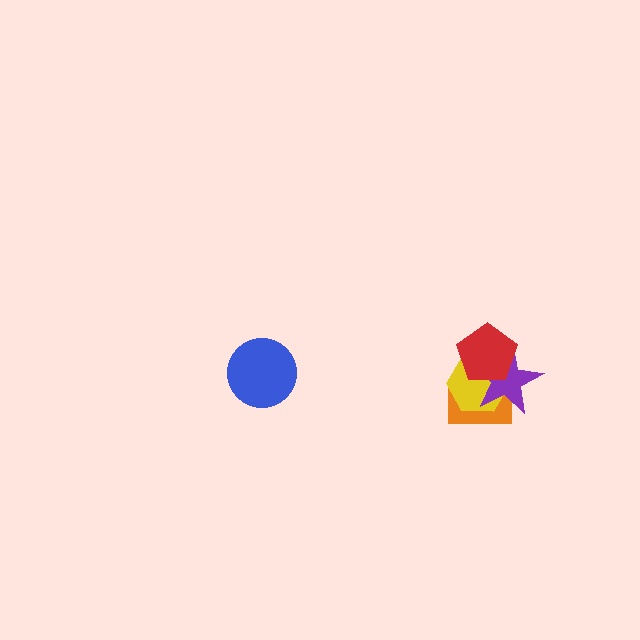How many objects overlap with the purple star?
3 objects overlap with the purple star.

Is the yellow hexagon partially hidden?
Yes, it is partially covered by another shape.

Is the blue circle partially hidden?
No, no other shape covers it.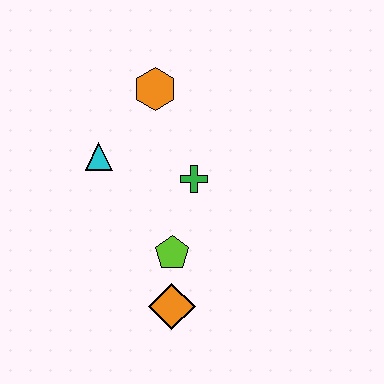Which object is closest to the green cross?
The lime pentagon is closest to the green cross.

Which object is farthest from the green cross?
The orange diamond is farthest from the green cross.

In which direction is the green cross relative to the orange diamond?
The green cross is above the orange diamond.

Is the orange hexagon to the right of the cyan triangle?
Yes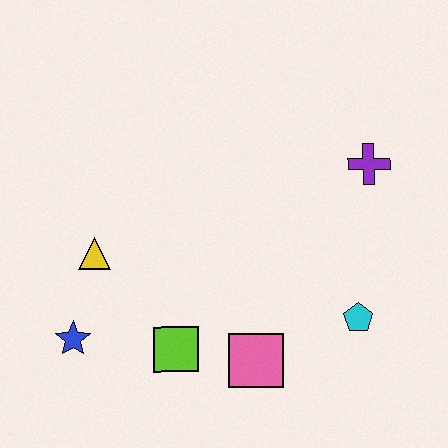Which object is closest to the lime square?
The pink square is closest to the lime square.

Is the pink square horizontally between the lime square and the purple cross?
Yes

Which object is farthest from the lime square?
The purple cross is farthest from the lime square.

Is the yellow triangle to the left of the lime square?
Yes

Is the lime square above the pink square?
Yes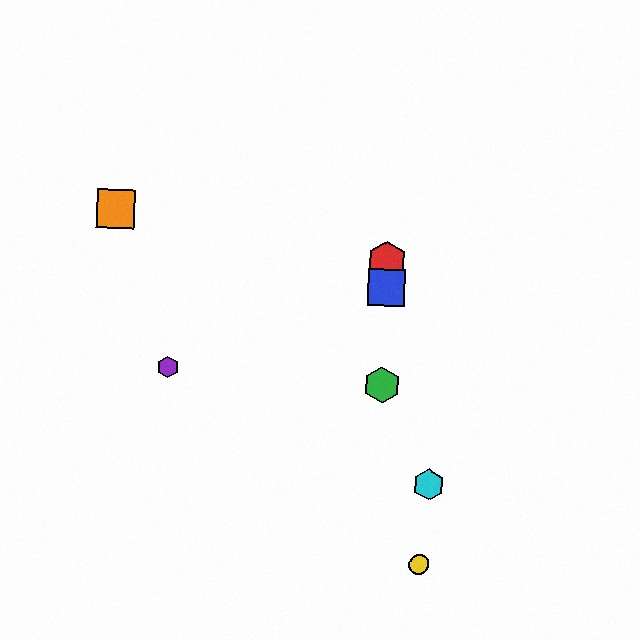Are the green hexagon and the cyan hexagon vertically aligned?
No, the green hexagon is at x≈382 and the cyan hexagon is at x≈429.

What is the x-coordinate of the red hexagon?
The red hexagon is at x≈387.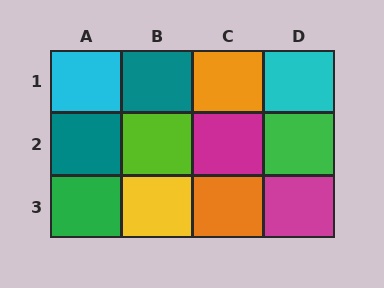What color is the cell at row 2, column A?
Teal.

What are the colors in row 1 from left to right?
Cyan, teal, orange, cyan.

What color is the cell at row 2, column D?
Green.